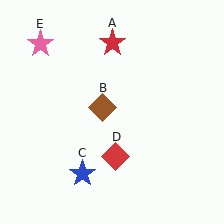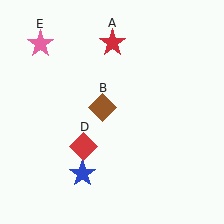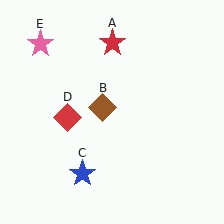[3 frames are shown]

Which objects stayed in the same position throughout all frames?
Red star (object A) and brown diamond (object B) and blue star (object C) and pink star (object E) remained stationary.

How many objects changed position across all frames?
1 object changed position: red diamond (object D).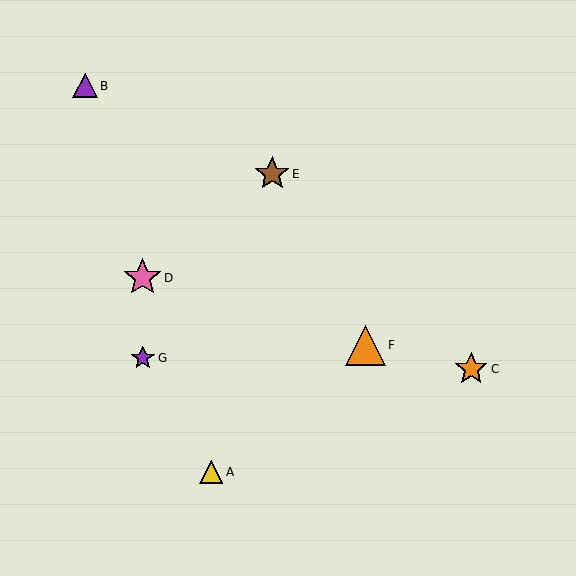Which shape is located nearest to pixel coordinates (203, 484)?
The yellow triangle (labeled A) at (211, 472) is nearest to that location.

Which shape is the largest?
The orange triangle (labeled F) is the largest.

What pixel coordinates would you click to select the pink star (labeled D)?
Click at (143, 278) to select the pink star D.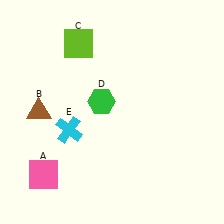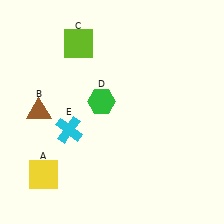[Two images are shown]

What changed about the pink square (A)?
In Image 1, A is pink. In Image 2, it changed to yellow.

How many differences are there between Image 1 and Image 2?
There is 1 difference between the two images.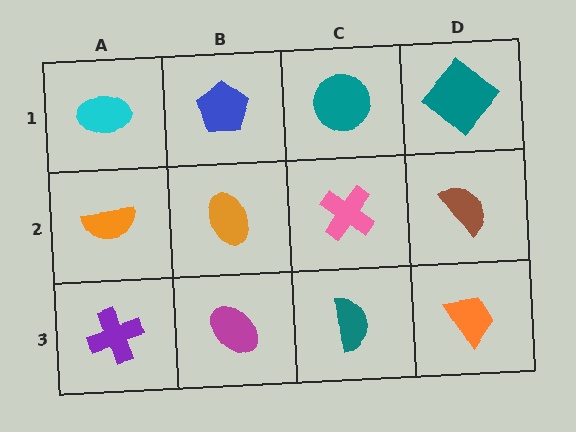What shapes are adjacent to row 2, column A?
A cyan ellipse (row 1, column A), a purple cross (row 3, column A), an orange ellipse (row 2, column B).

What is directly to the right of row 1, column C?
A teal diamond.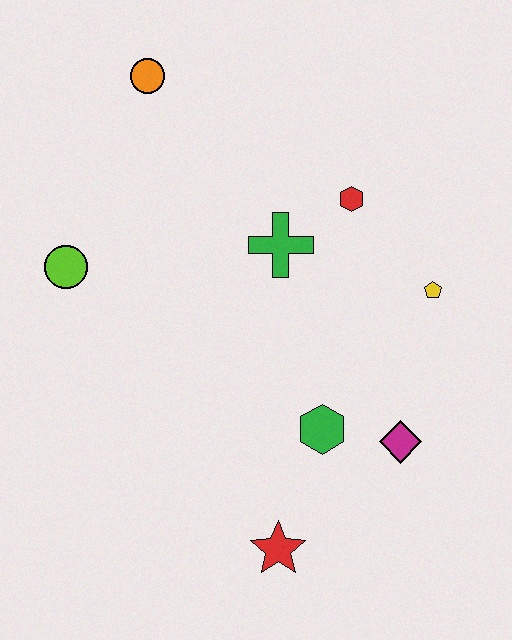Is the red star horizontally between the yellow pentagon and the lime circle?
Yes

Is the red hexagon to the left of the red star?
No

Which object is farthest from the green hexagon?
The orange circle is farthest from the green hexagon.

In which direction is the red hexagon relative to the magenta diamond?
The red hexagon is above the magenta diamond.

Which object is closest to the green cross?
The red hexagon is closest to the green cross.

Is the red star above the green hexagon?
No